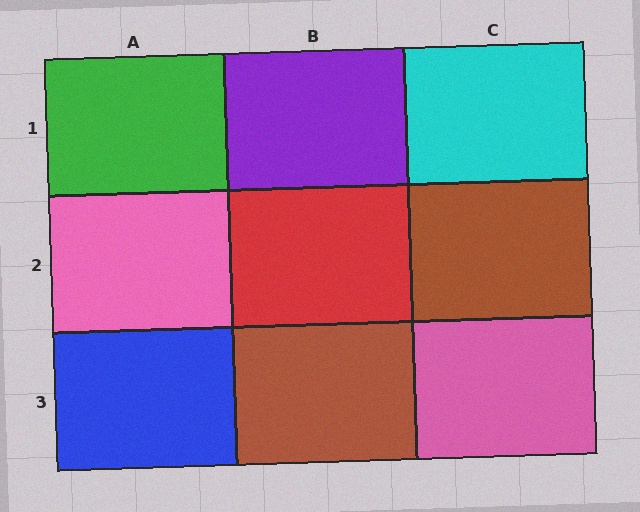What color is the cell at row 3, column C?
Pink.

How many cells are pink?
2 cells are pink.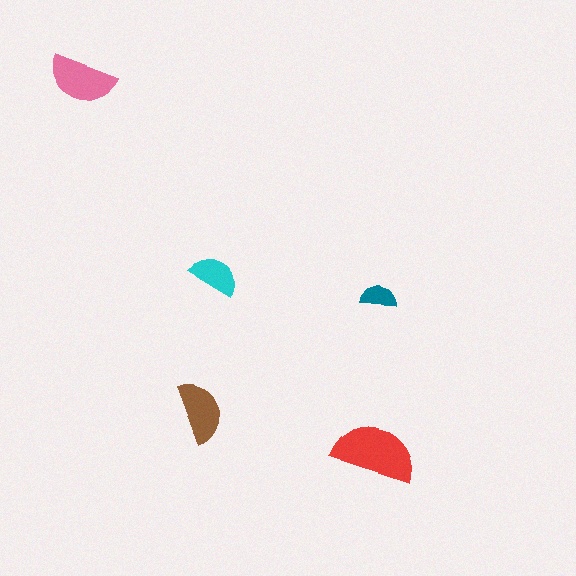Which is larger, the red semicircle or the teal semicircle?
The red one.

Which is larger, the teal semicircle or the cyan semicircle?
The cyan one.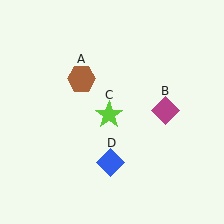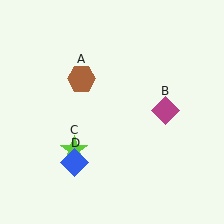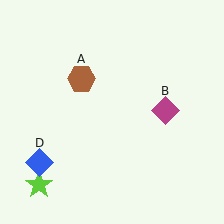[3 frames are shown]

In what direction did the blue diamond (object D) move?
The blue diamond (object D) moved left.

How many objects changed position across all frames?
2 objects changed position: lime star (object C), blue diamond (object D).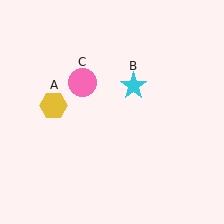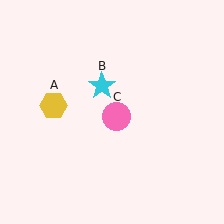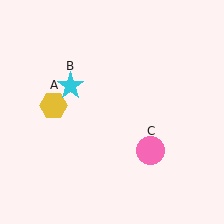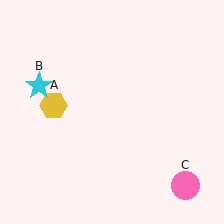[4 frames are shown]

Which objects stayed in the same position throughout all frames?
Yellow hexagon (object A) remained stationary.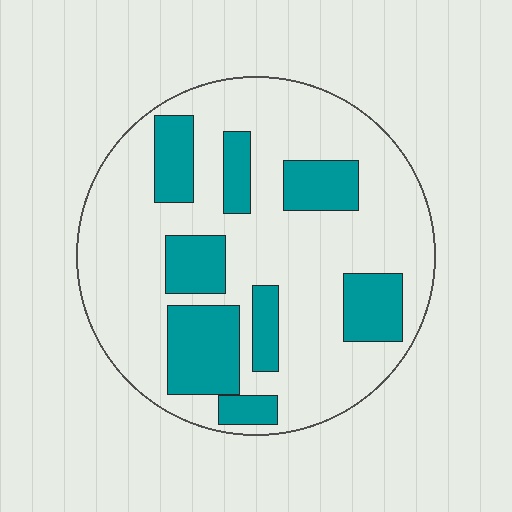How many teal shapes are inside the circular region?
8.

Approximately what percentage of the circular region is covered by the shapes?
Approximately 30%.